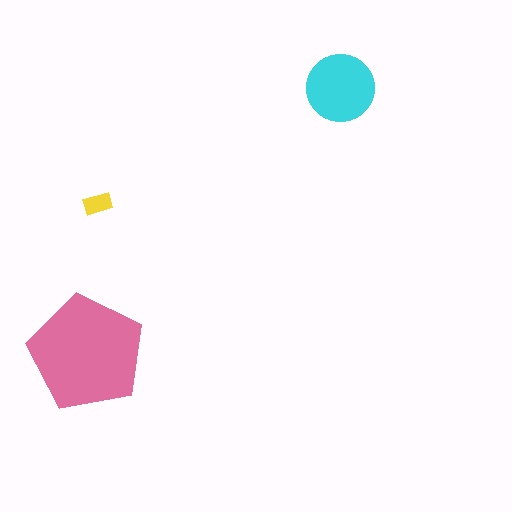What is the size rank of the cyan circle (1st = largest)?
2nd.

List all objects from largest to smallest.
The pink pentagon, the cyan circle, the yellow rectangle.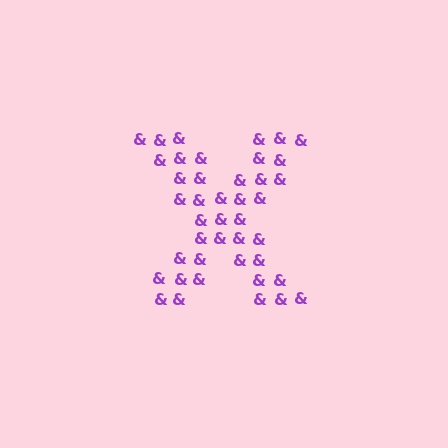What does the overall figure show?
The overall figure shows the letter X.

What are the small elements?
The small elements are ampersands.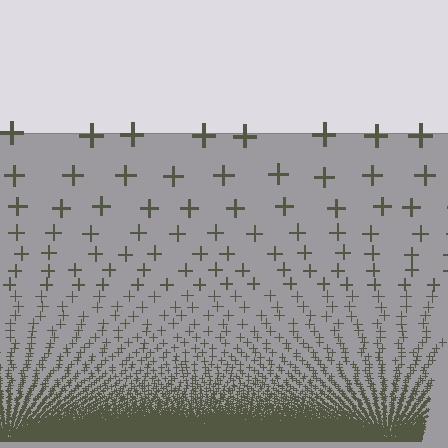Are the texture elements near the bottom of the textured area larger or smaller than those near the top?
Smaller. The gradient is inverted — elements near the bottom are smaller and denser.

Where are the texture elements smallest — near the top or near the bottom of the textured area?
Near the bottom.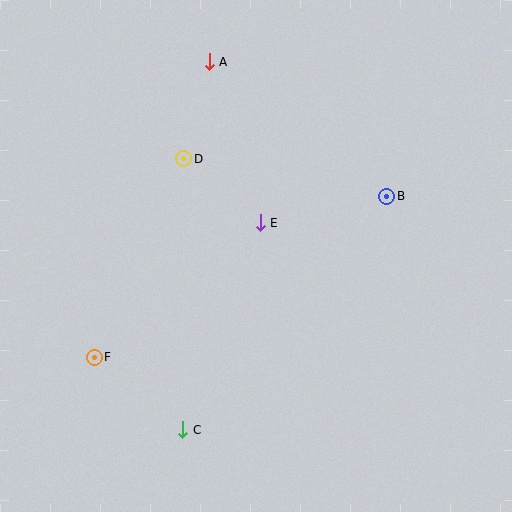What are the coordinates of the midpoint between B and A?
The midpoint between B and A is at (298, 129).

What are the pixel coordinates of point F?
Point F is at (94, 357).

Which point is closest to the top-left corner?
Point A is closest to the top-left corner.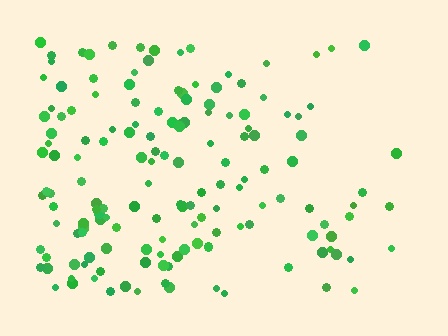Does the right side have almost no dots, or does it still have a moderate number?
Still a moderate number, just noticeably fewer than the left.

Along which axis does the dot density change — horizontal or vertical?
Horizontal.